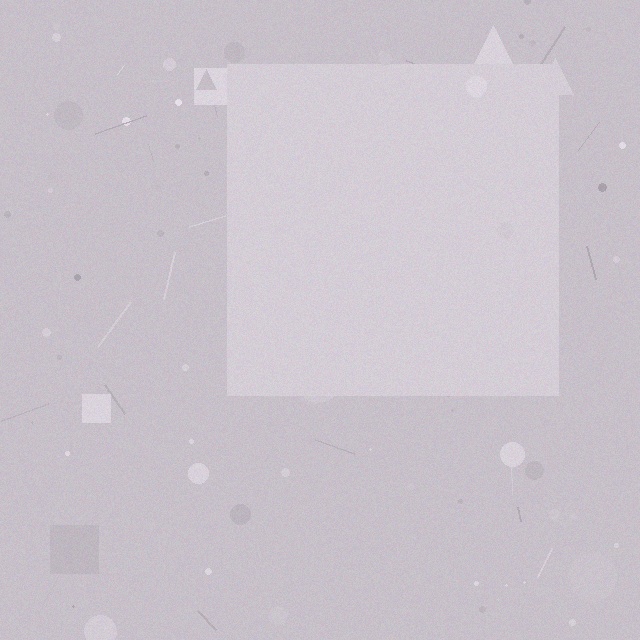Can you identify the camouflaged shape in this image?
The camouflaged shape is a square.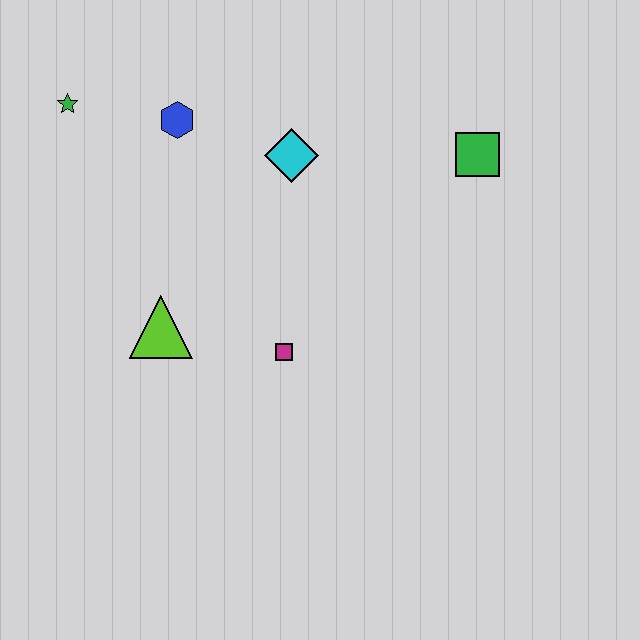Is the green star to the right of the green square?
No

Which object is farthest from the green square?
The green star is farthest from the green square.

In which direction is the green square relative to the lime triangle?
The green square is to the right of the lime triangle.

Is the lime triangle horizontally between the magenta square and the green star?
Yes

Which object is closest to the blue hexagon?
The green star is closest to the blue hexagon.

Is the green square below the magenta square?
No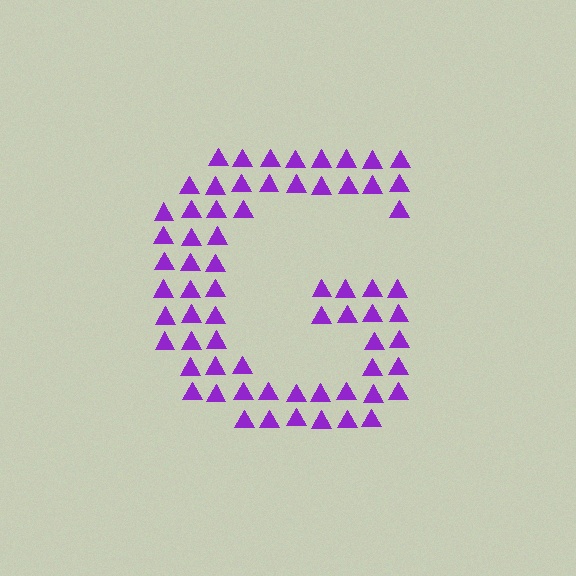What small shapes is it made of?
It is made of small triangles.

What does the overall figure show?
The overall figure shows the letter G.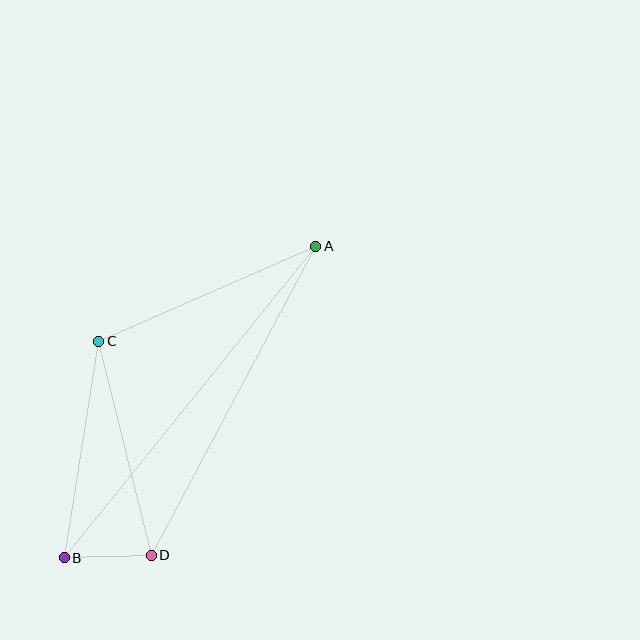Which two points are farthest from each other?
Points A and B are farthest from each other.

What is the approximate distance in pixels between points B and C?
The distance between B and C is approximately 219 pixels.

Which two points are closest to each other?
Points B and D are closest to each other.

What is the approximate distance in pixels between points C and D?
The distance between C and D is approximately 220 pixels.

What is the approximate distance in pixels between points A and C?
The distance between A and C is approximately 237 pixels.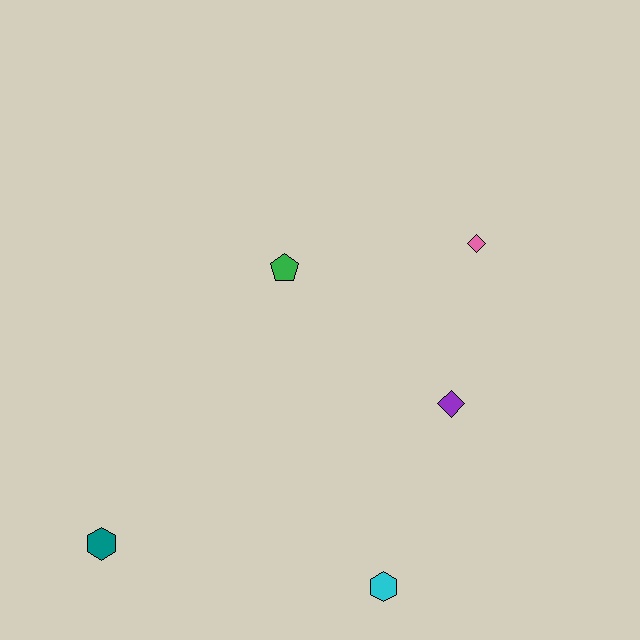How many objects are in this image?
There are 5 objects.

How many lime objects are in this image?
There are no lime objects.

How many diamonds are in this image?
There are 2 diamonds.